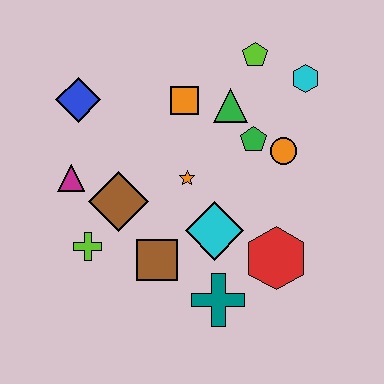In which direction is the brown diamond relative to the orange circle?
The brown diamond is to the left of the orange circle.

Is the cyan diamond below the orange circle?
Yes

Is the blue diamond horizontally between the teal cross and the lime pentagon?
No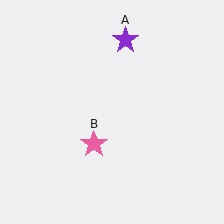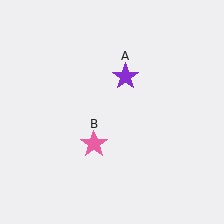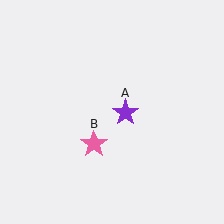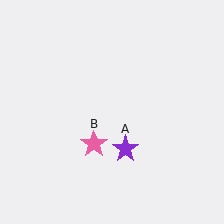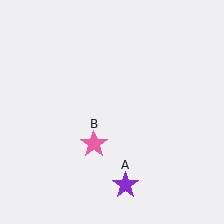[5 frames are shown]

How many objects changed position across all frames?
1 object changed position: purple star (object A).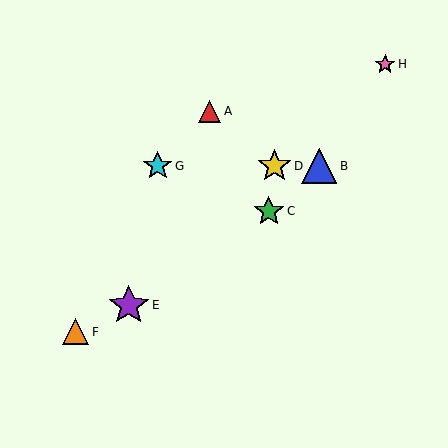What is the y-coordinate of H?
Object H is at y≈64.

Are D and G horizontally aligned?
Yes, both are at y≈166.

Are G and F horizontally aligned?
No, G is at y≈166 and F is at y≈332.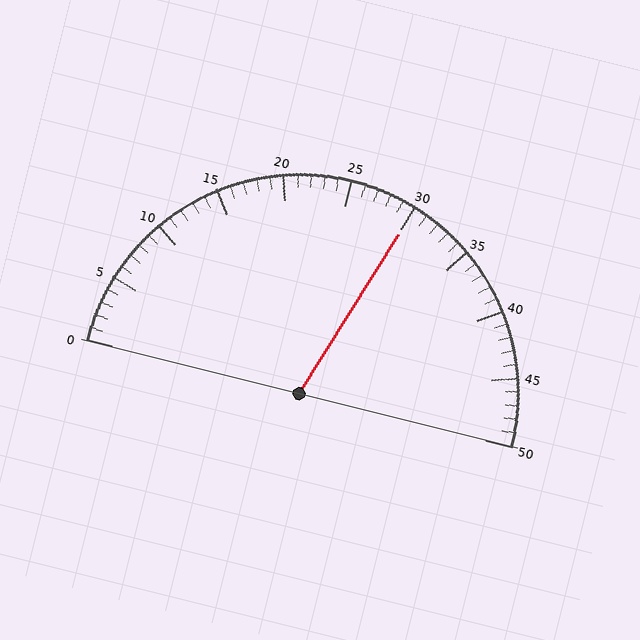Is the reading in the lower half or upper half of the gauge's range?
The reading is in the upper half of the range (0 to 50).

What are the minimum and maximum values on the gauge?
The gauge ranges from 0 to 50.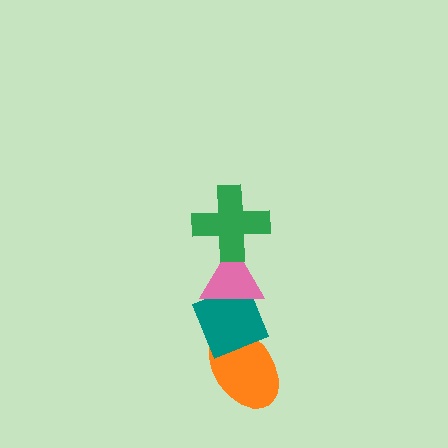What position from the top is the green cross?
The green cross is 1st from the top.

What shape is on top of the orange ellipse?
The teal diamond is on top of the orange ellipse.